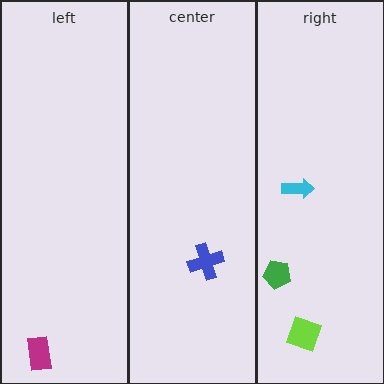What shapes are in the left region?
The magenta rectangle.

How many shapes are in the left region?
1.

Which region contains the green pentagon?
The right region.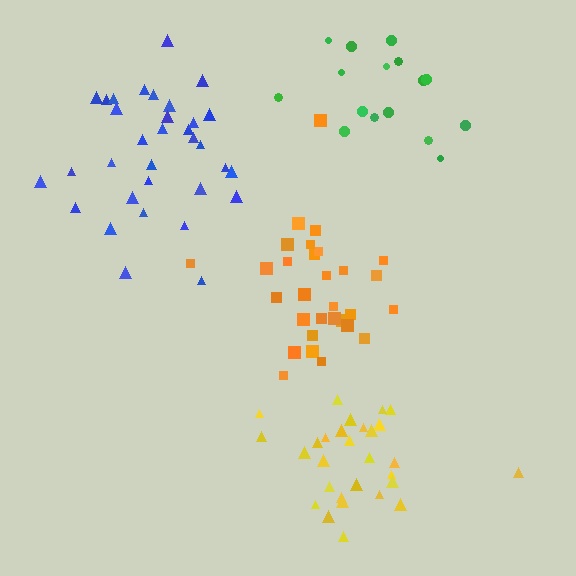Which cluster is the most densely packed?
Yellow.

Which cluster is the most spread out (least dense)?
Green.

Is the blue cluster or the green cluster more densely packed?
Blue.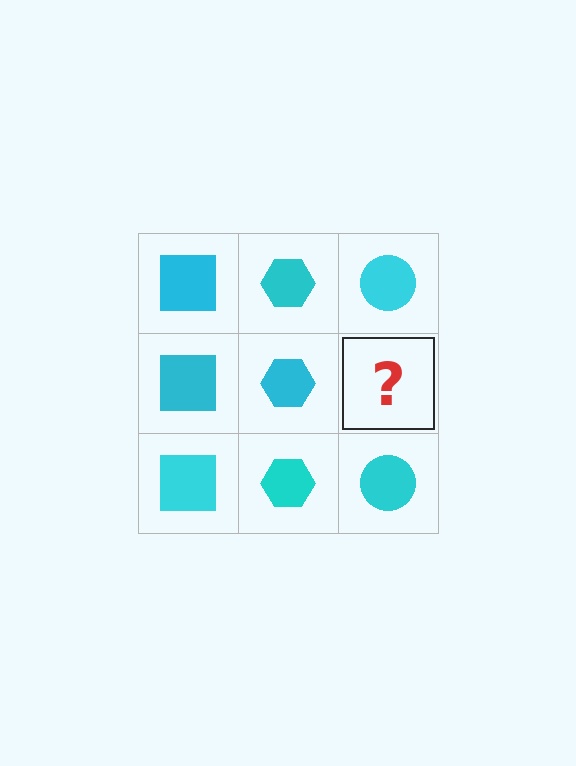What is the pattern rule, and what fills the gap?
The rule is that each column has a consistent shape. The gap should be filled with a cyan circle.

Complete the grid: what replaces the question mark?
The question mark should be replaced with a cyan circle.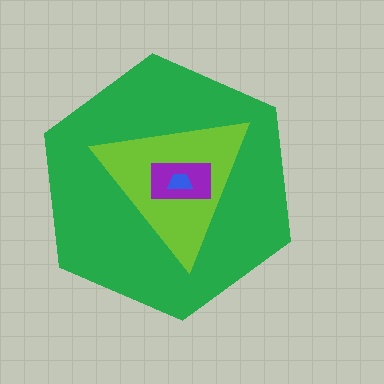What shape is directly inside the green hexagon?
The lime triangle.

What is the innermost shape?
The blue trapezoid.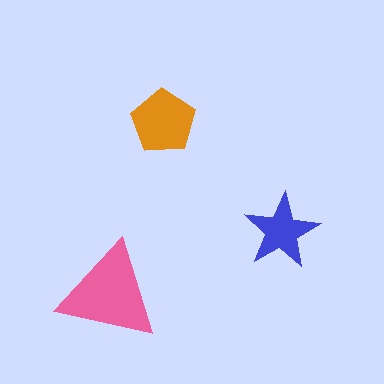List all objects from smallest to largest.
The blue star, the orange pentagon, the pink triangle.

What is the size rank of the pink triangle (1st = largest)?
1st.